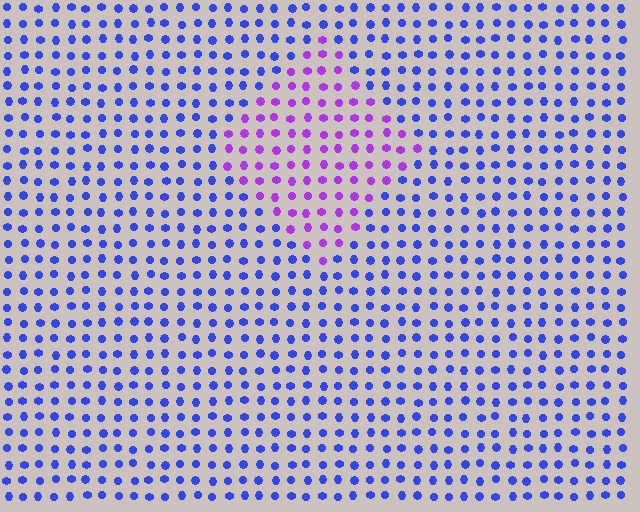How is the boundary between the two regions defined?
The boundary is defined purely by a slight shift in hue (about 48 degrees). Spacing, size, and orientation are identical on both sides.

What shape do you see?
I see a diamond.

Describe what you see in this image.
The image is filled with small blue elements in a uniform arrangement. A diamond-shaped region is visible where the elements are tinted to a slightly different hue, forming a subtle color boundary.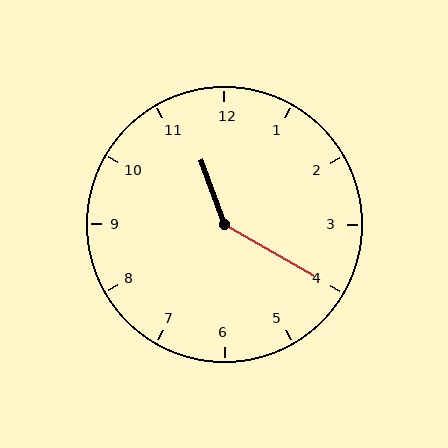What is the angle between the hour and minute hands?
Approximately 140 degrees.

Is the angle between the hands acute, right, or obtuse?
It is obtuse.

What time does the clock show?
11:20.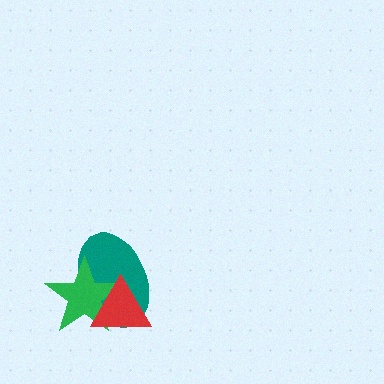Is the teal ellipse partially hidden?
Yes, it is partially covered by another shape.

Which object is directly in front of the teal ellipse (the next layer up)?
The green star is directly in front of the teal ellipse.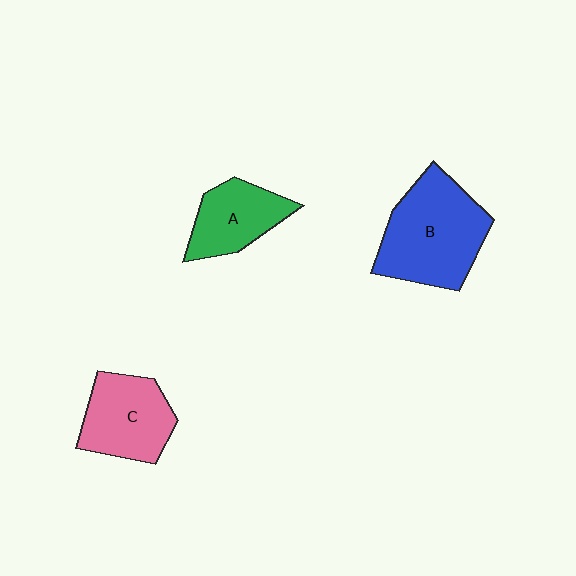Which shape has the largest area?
Shape B (blue).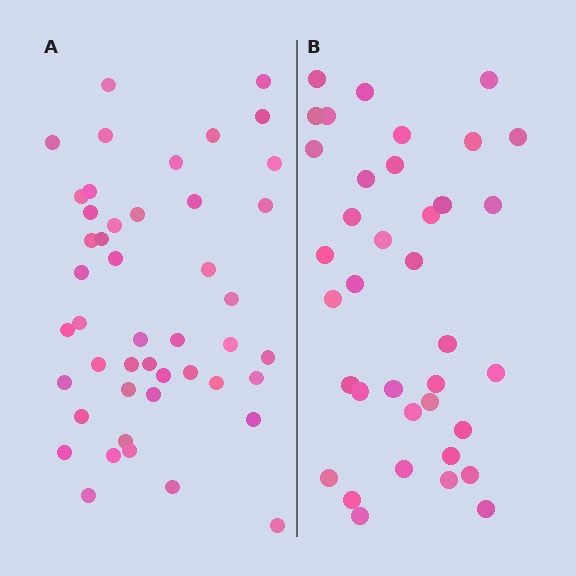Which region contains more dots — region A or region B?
Region A (the left region) has more dots.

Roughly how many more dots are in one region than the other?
Region A has roughly 8 or so more dots than region B.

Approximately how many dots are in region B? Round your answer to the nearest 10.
About 40 dots. (The exact count is 37, which rounds to 40.)